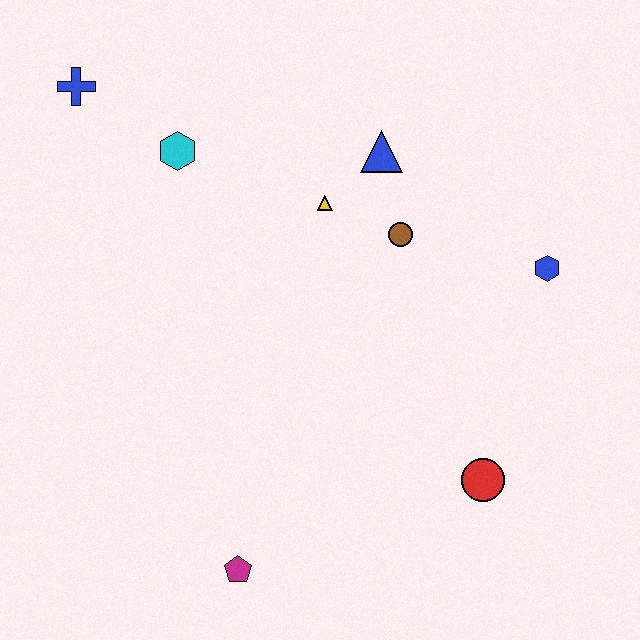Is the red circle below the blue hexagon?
Yes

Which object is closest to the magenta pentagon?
The red circle is closest to the magenta pentagon.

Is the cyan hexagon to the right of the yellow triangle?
No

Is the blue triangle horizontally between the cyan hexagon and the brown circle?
Yes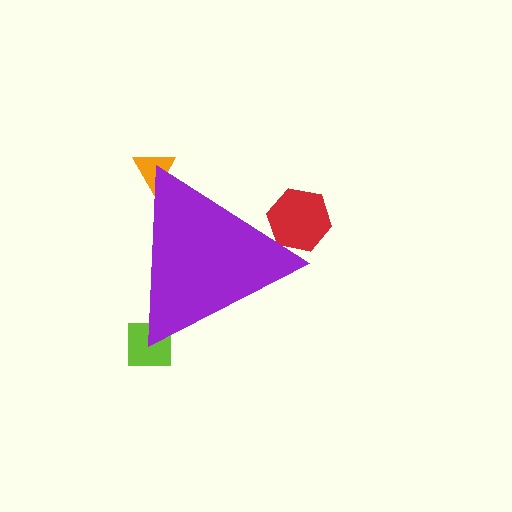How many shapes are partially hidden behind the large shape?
3 shapes are partially hidden.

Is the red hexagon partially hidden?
Yes, the red hexagon is partially hidden behind the purple triangle.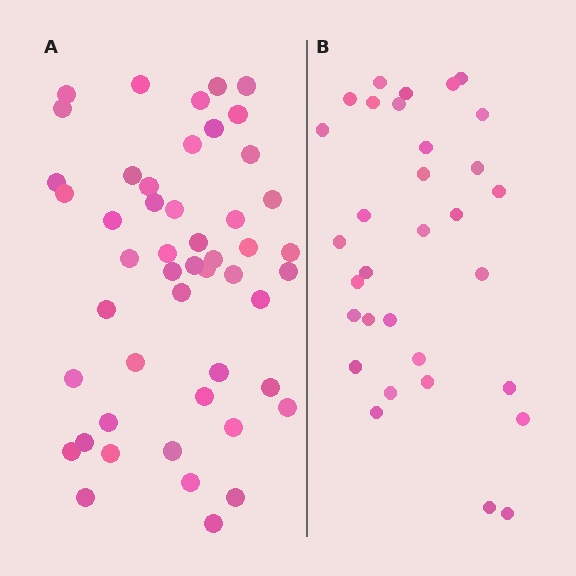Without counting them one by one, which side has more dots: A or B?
Region A (the left region) has more dots.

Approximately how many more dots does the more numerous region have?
Region A has approximately 15 more dots than region B.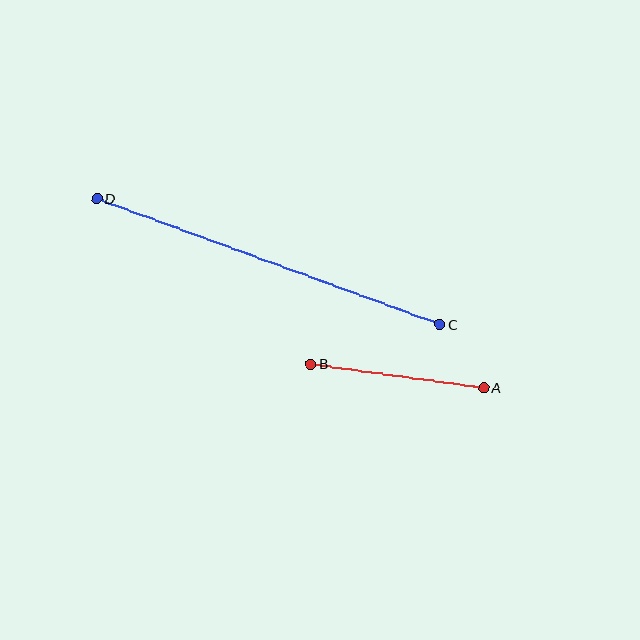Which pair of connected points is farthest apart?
Points C and D are farthest apart.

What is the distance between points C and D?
The distance is approximately 365 pixels.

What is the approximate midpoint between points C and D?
The midpoint is at approximately (268, 262) pixels.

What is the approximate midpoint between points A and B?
The midpoint is at approximately (398, 376) pixels.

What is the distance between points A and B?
The distance is approximately 175 pixels.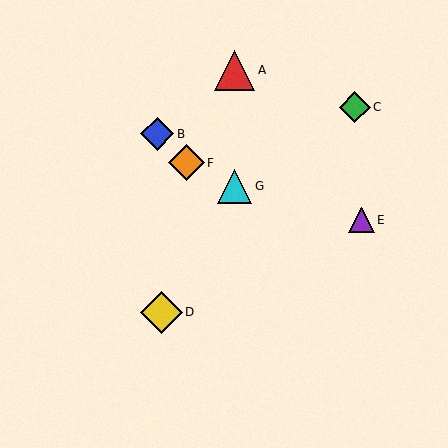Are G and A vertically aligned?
Yes, both are at x≈235.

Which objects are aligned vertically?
Objects A, G are aligned vertically.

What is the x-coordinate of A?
Object A is at x≈235.